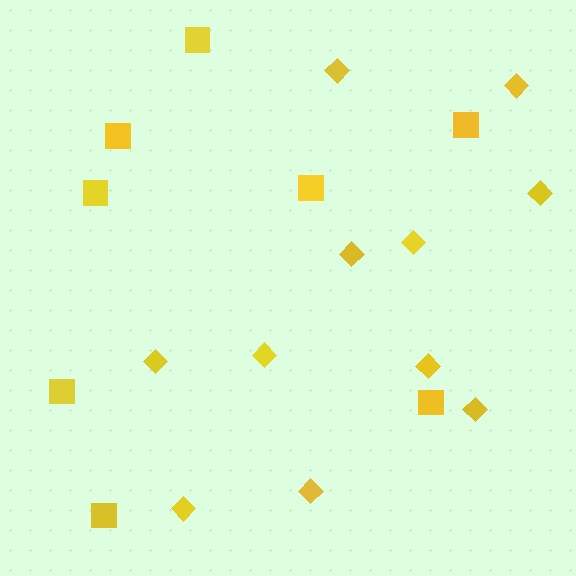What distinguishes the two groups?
There are 2 groups: one group of diamonds (11) and one group of squares (8).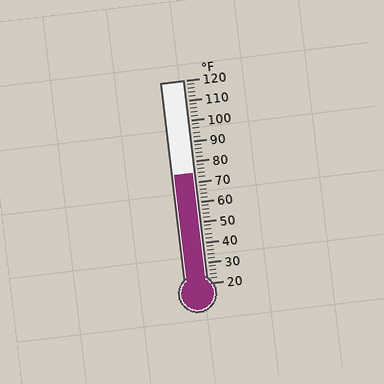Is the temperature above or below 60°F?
The temperature is above 60°F.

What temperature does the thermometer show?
The thermometer shows approximately 74°F.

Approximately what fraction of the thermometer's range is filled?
The thermometer is filled to approximately 55% of its range.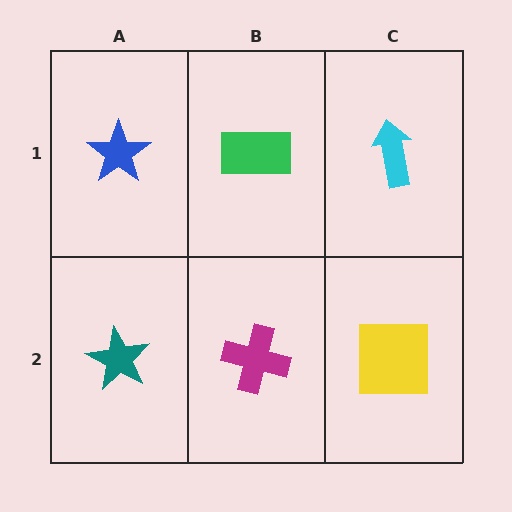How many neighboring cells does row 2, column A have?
2.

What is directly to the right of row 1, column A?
A green rectangle.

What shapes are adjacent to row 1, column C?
A yellow square (row 2, column C), a green rectangle (row 1, column B).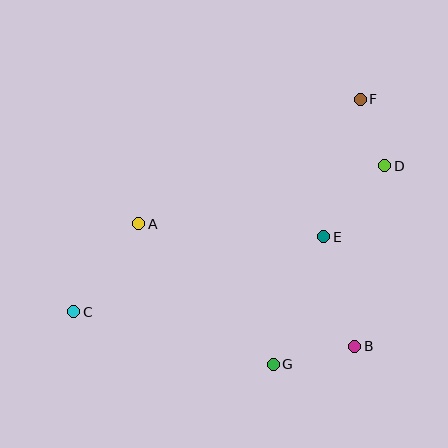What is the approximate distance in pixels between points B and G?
The distance between B and G is approximately 84 pixels.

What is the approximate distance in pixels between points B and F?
The distance between B and F is approximately 247 pixels.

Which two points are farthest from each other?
Points C and F are farthest from each other.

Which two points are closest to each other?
Points D and F are closest to each other.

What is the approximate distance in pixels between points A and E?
The distance between A and E is approximately 185 pixels.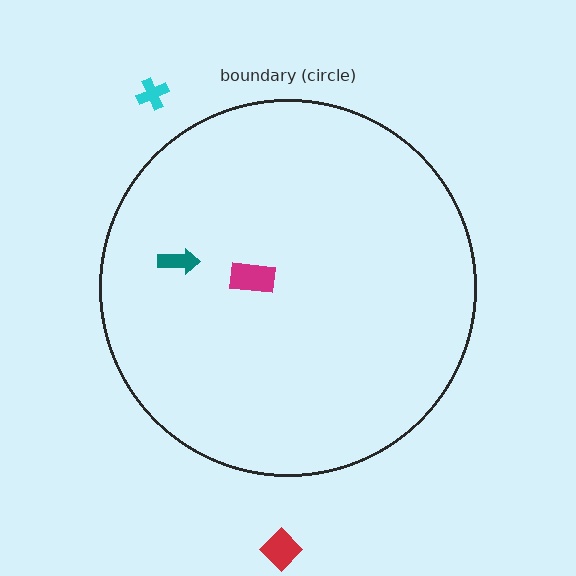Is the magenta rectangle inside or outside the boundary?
Inside.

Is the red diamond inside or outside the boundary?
Outside.